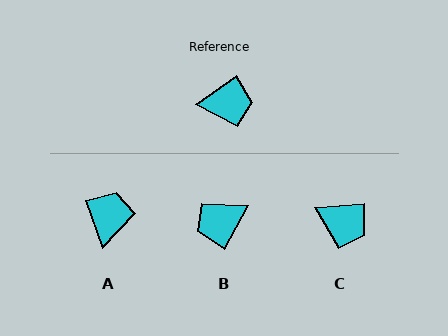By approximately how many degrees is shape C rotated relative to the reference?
Approximately 30 degrees clockwise.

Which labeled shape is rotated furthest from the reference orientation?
B, about 154 degrees away.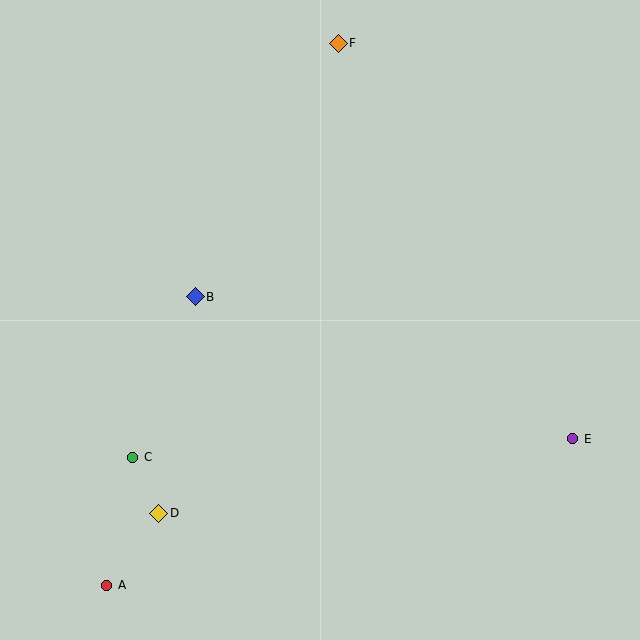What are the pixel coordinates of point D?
Point D is at (159, 513).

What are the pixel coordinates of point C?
Point C is at (133, 457).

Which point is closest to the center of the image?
Point B at (195, 297) is closest to the center.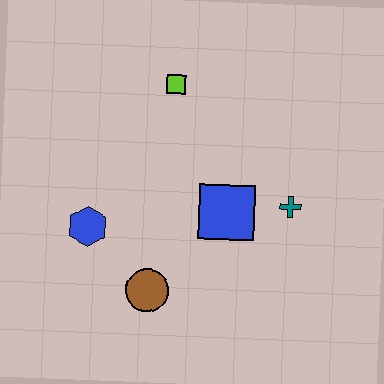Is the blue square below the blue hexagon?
No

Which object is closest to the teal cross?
The blue square is closest to the teal cross.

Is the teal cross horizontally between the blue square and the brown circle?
No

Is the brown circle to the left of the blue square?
Yes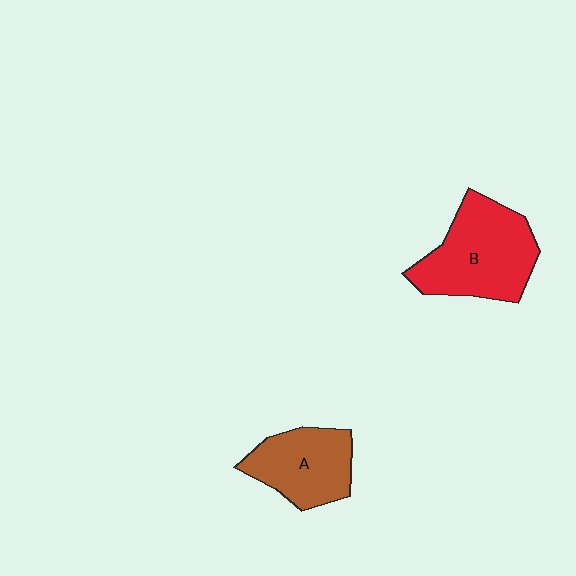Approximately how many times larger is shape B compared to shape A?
Approximately 1.4 times.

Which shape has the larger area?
Shape B (red).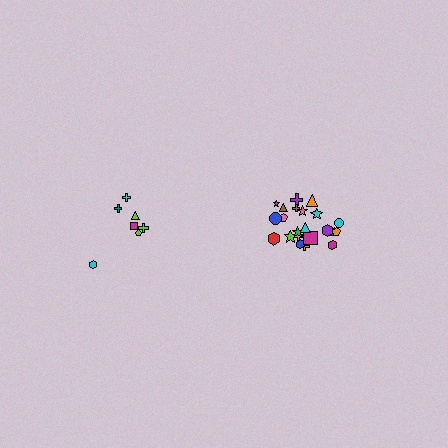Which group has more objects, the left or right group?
The right group.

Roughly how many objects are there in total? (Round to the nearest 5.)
Roughly 30 objects in total.